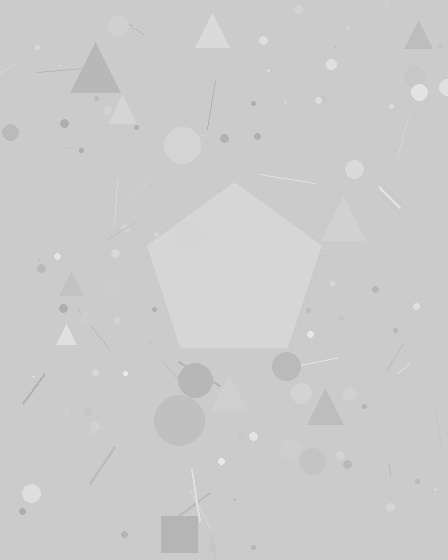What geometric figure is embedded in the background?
A pentagon is embedded in the background.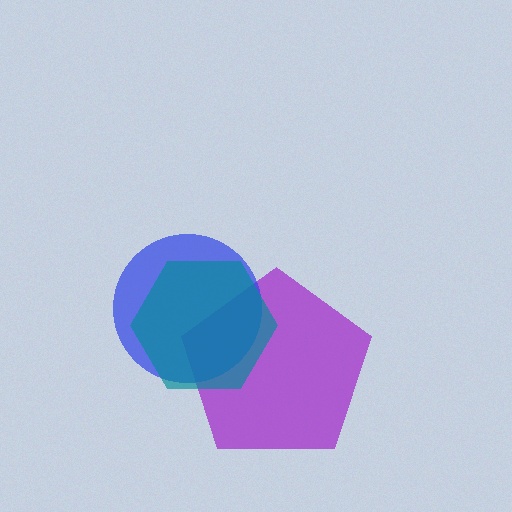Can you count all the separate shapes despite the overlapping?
Yes, there are 3 separate shapes.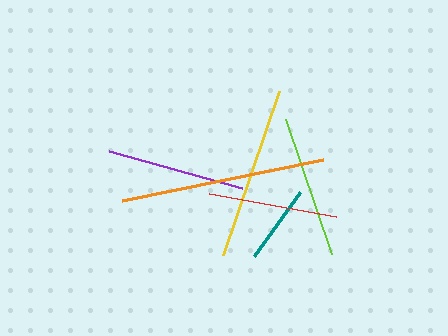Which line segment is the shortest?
The teal line is the shortest at approximately 79 pixels.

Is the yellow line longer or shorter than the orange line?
The orange line is longer than the yellow line.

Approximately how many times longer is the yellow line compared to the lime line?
The yellow line is approximately 1.2 times the length of the lime line.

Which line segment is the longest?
The orange line is the longest at approximately 206 pixels.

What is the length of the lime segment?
The lime segment is approximately 143 pixels long.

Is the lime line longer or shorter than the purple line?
The lime line is longer than the purple line.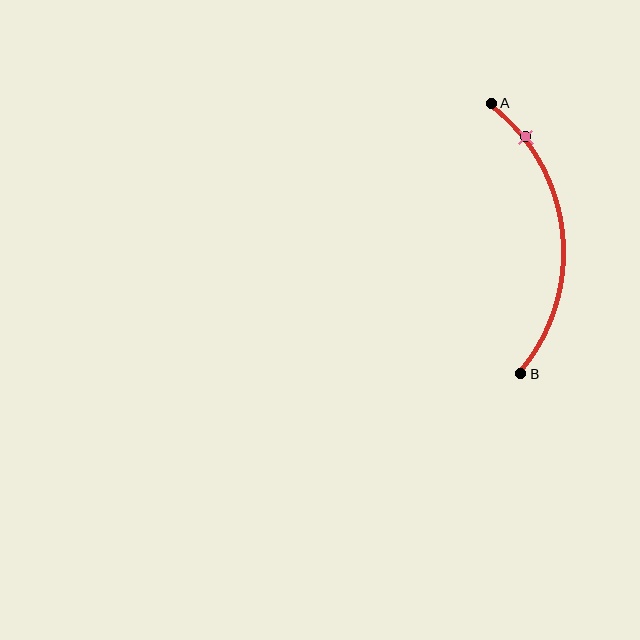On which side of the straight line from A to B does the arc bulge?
The arc bulges to the right of the straight line connecting A and B.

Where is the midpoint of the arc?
The arc midpoint is the point on the curve farthest from the straight line joining A and B. It sits to the right of that line.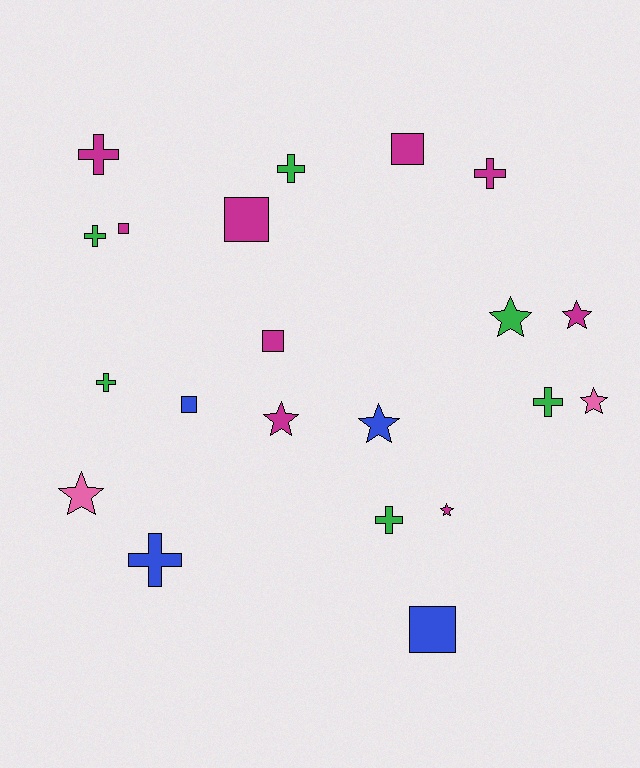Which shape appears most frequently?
Cross, with 8 objects.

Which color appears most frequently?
Magenta, with 9 objects.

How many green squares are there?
There are no green squares.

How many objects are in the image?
There are 21 objects.